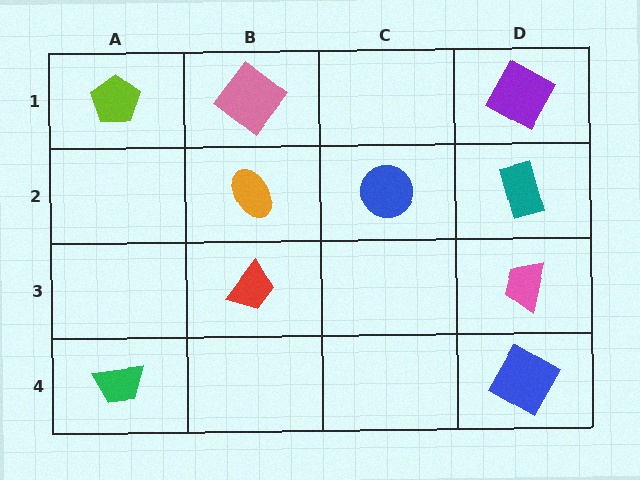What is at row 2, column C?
A blue circle.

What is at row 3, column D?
A pink trapezoid.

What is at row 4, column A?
A green trapezoid.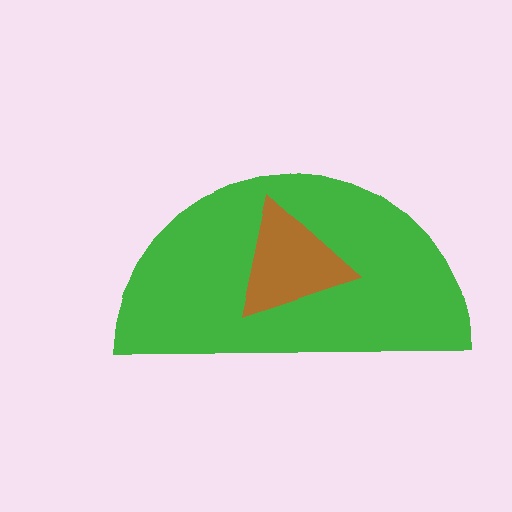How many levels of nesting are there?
2.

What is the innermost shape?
The brown triangle.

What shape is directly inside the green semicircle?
The brown triangle.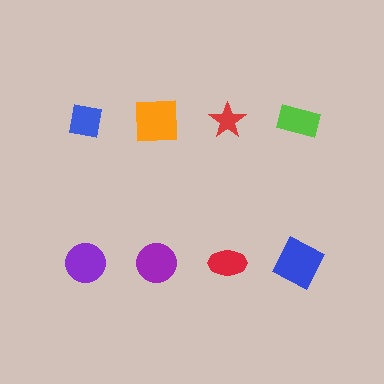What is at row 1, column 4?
A lime rectangle.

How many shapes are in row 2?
4 shapes.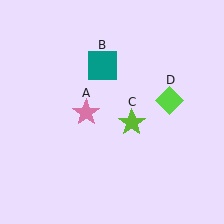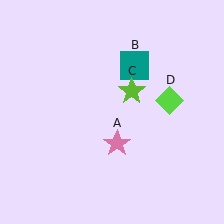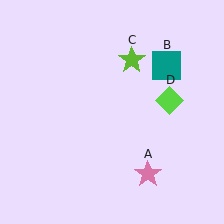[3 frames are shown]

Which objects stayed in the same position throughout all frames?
Lime diamond (object D) remained stationary.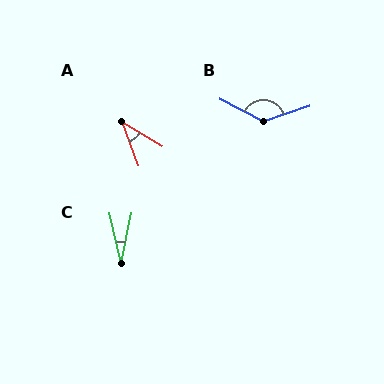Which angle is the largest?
B, at approximately 134 degrees.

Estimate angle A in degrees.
Approximately 39 degrees.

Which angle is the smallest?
C, at approximately 24 degrees.